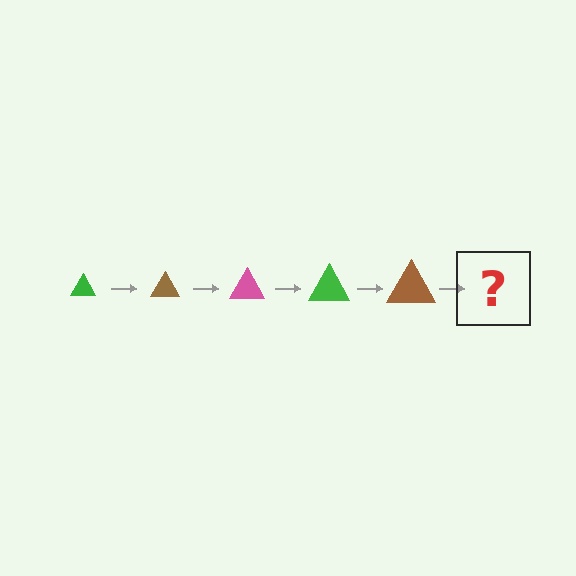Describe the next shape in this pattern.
It should be a pink triangle, larger than the previous one.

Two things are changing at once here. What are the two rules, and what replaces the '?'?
The two rules are that the triangle grows larger each step and the color cycles through green, brown, and pink. The '?' should be a pink triangle, larger than the previous one.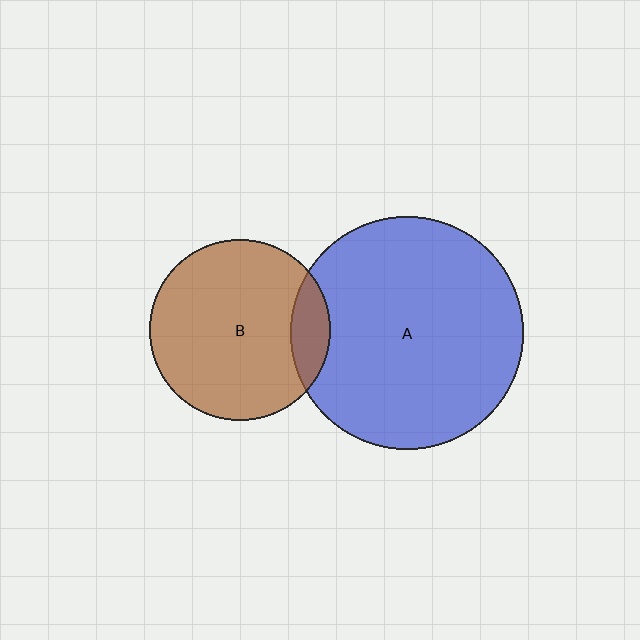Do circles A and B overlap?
Yes.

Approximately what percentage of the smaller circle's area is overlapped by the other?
Approximately 15%.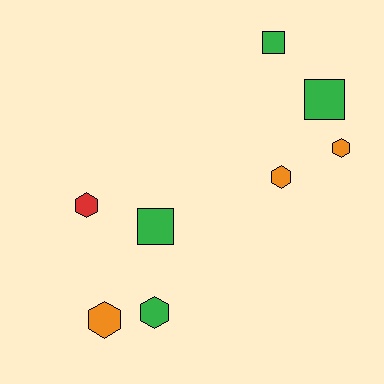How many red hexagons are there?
There is 1 red hexagon.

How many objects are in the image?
There are 8 objects.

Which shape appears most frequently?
Hexagon, with 5 objects.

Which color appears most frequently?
Green, with 4 objects.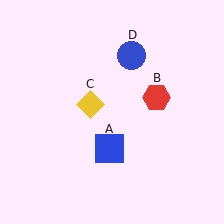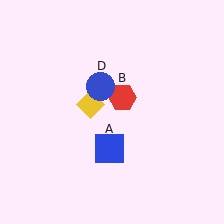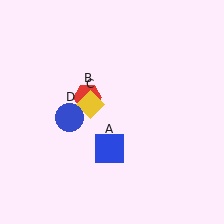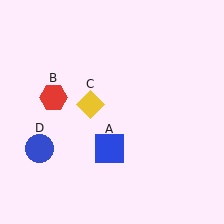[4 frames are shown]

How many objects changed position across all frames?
2 objects changed position: red hexagon (object B), blue circle (object D).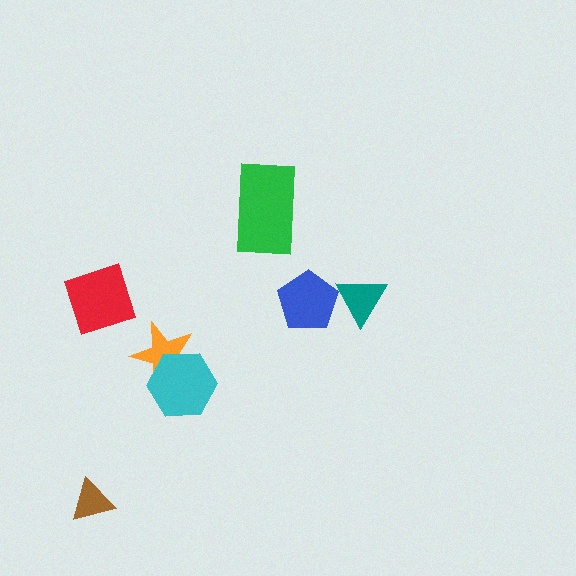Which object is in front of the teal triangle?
The blue pentagon is in front of the teal triangle.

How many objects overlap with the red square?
0 objects overlap with the red square.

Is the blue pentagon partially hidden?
No, no other shape covers it.